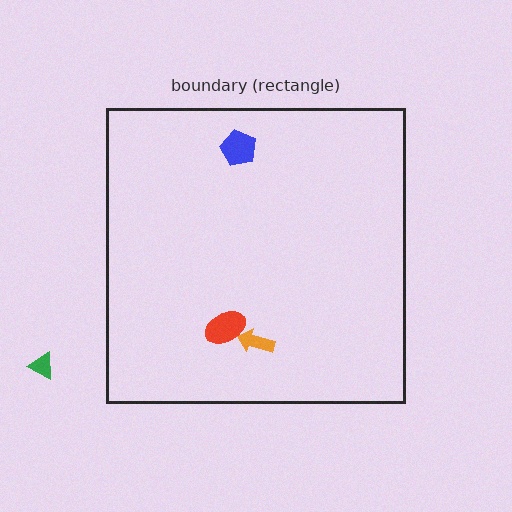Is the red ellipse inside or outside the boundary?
Inside.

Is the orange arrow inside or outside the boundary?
Inside.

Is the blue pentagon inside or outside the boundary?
Inside.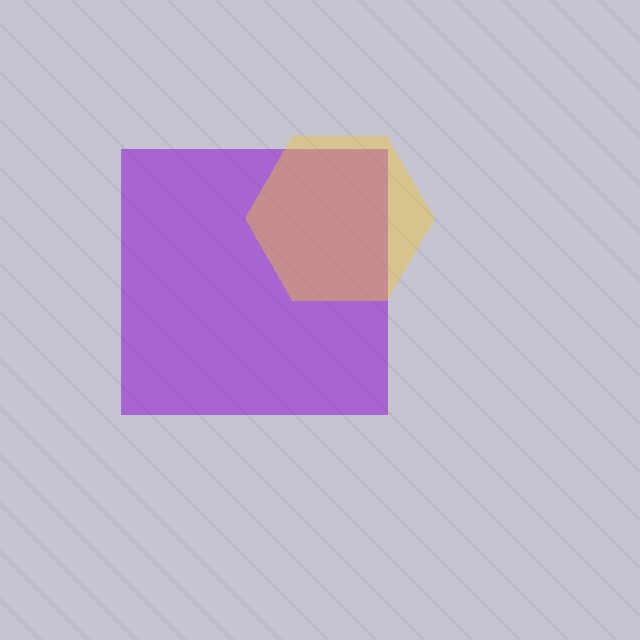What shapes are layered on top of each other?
The layered shapes are: a purple square, a yellow hexagon.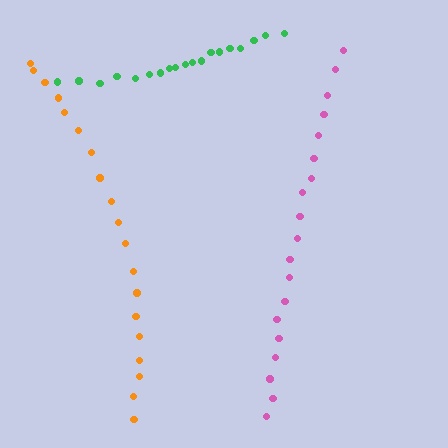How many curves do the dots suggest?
There are 3 distinct paths.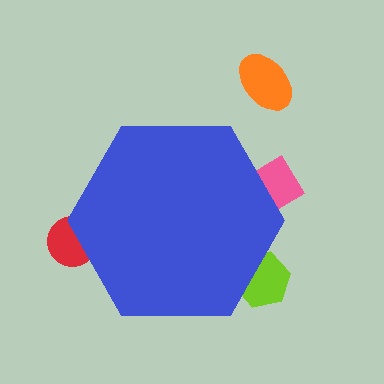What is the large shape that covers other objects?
A blue hexagon.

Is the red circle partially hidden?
Yes, the red circle is partially hidden behind the blue hexagon.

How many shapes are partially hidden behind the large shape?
3 shapes are partially hidden.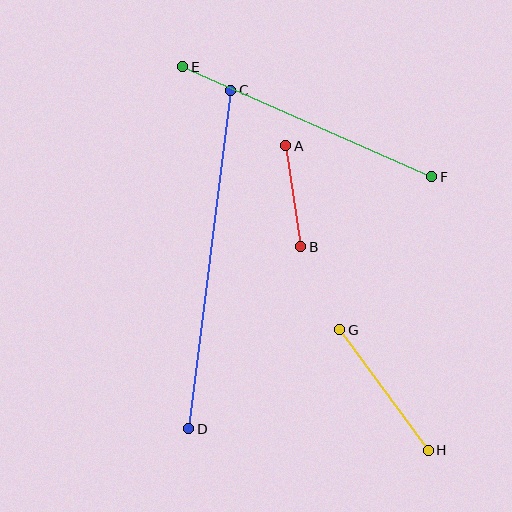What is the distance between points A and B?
The distance is approximately 102 pixels.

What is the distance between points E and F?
The distance is approximately 272 pixels.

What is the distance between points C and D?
The distance is approximately 341 pixels.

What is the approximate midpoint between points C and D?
The midpoint is at approximately (210, 259) pixels.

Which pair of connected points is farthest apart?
Points C and D are farthest apart.